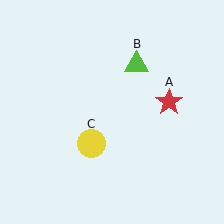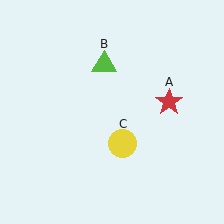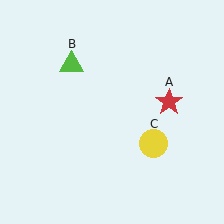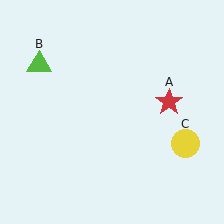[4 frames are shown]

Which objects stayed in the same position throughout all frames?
Red star (object A) remained stationary.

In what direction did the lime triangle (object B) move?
The lime triangle (object B) moved left.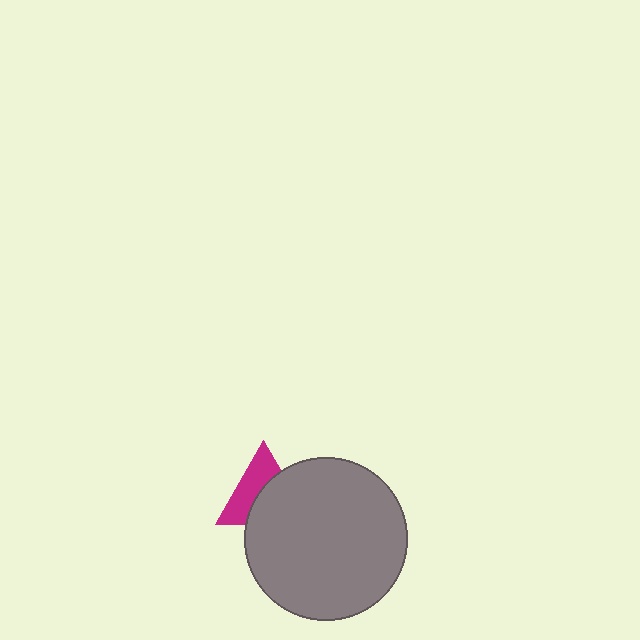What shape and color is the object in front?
The object in front is a gray circle.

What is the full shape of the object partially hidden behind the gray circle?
The partially hidden object is a magenta triangle.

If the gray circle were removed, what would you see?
You would see the complete magenta triangle.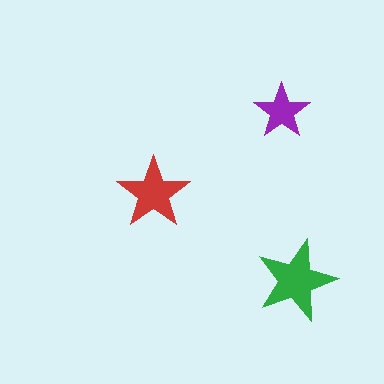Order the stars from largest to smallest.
the green one, the red one, the purple one.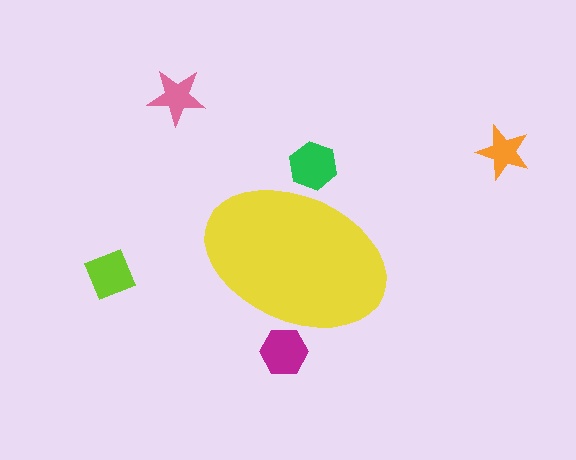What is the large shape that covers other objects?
A yellow ellipse.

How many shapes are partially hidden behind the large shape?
2 shapes are partially hidden.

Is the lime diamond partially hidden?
No, the lime diamond is fully visible.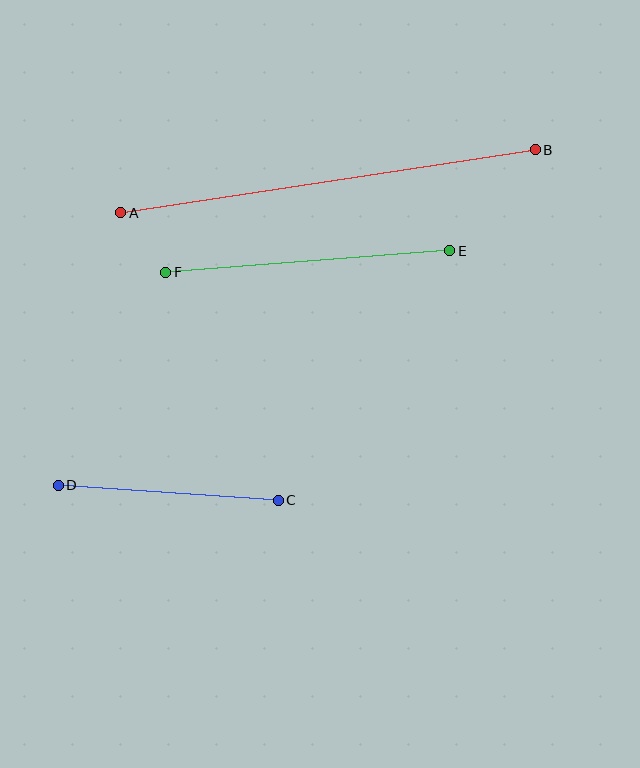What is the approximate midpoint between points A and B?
The midpoint is at approximately (328, 181) pixels.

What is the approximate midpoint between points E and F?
The midpoint is at approximately (308, 261) pixels.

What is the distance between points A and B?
The distance is approximately 420 pixels.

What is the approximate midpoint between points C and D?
The midpoint is at approximately (168, 493) pixels.